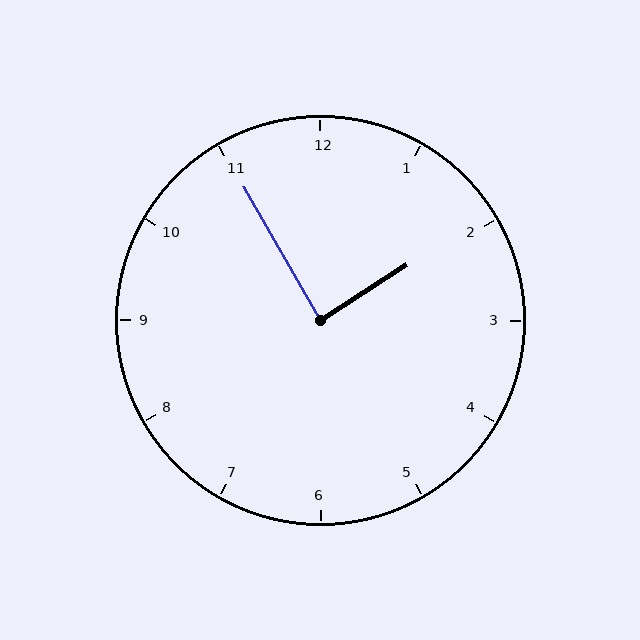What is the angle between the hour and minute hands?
Approximately 88 degrees.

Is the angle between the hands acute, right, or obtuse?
It is right.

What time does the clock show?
1:55.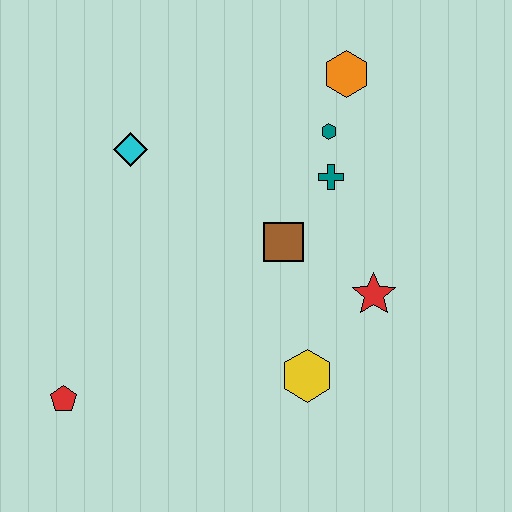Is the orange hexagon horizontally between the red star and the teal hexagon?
Yes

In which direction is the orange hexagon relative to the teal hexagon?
The orange hexagon is above the teal hexagon.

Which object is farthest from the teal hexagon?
The red pentagon is farthest from the teal hexagon.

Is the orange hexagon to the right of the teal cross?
Yes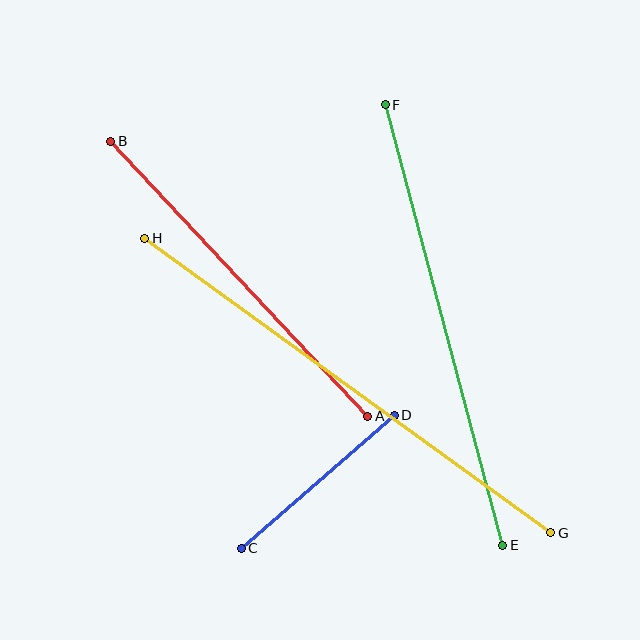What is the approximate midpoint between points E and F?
The midpoint is at approximately (444, 325) pixels.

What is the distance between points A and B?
The distance is approximately 376 pixels.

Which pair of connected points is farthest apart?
Points G and H are farthest apart.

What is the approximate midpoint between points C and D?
The midpoint is at approximately (318, 482) pixels.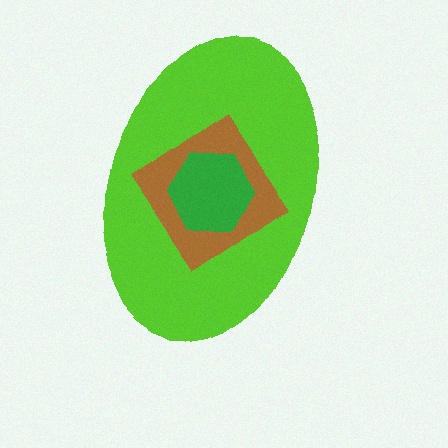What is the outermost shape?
The lime ellipse.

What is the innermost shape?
The green hexagon.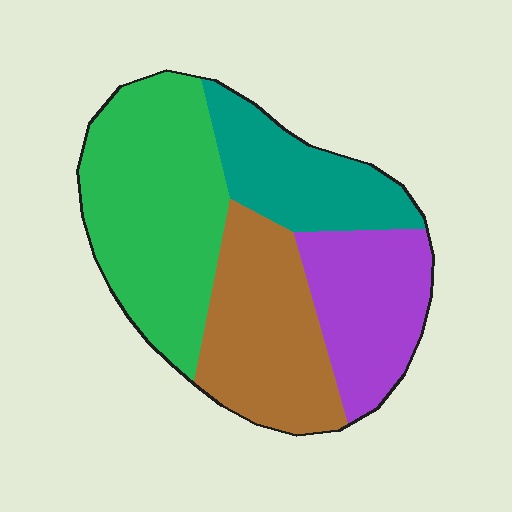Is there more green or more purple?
Green.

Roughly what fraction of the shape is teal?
Teal takes up less than a quarter of the shape.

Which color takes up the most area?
Green, at roughly 35%.